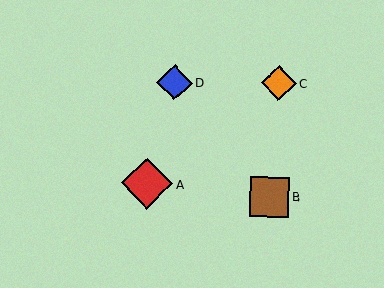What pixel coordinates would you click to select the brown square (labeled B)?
Click at (269, 197) to select the brown square B.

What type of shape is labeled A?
Shape A is a red diamond.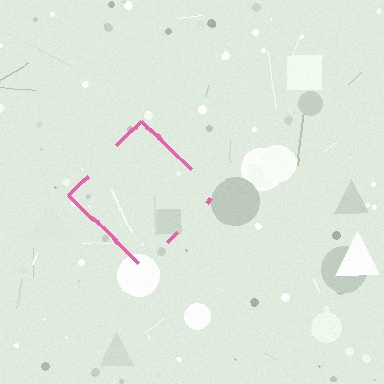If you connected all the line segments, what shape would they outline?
They would outline a diamond.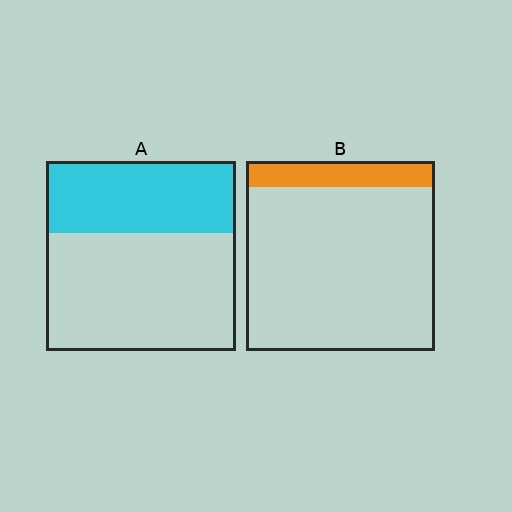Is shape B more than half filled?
No.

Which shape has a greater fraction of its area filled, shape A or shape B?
Shape A.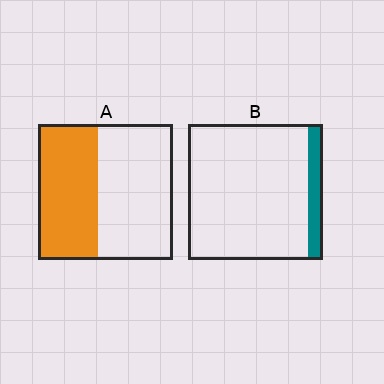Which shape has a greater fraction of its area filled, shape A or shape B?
Shape A.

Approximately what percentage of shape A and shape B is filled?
A is approximately 45% and B is approximately 10%.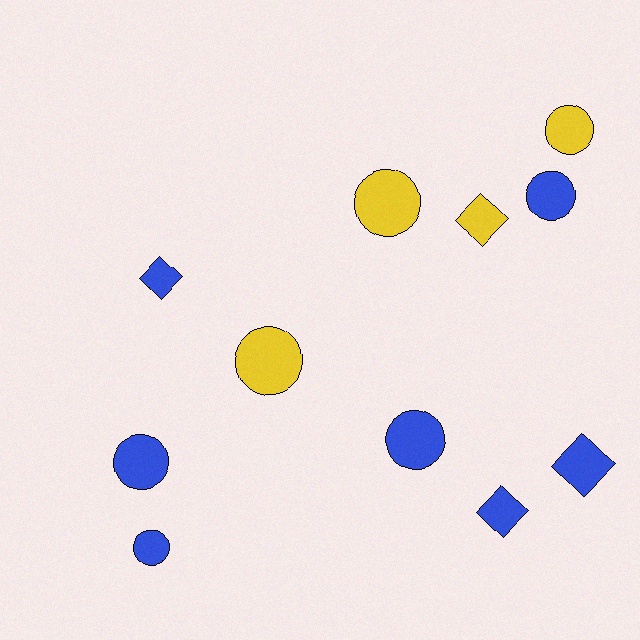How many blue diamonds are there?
There are 3 blue diamonds.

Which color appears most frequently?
Blue, with 7 objects.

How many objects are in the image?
There are 11 objects.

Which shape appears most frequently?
Circle, with 7 objects.